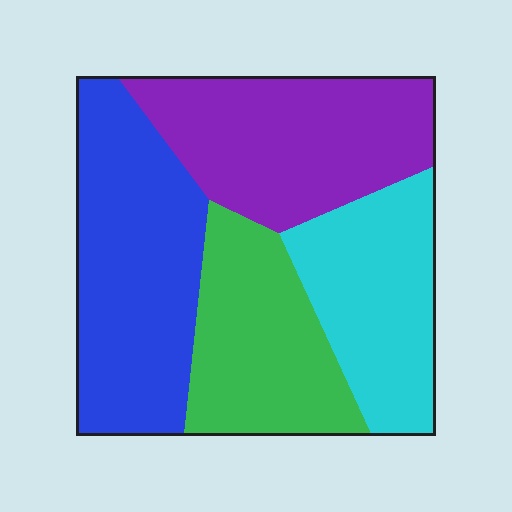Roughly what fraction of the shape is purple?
Purple takes up about one quarter (1/4) of the shape.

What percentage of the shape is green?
Green takes up less than a quarter of the shape.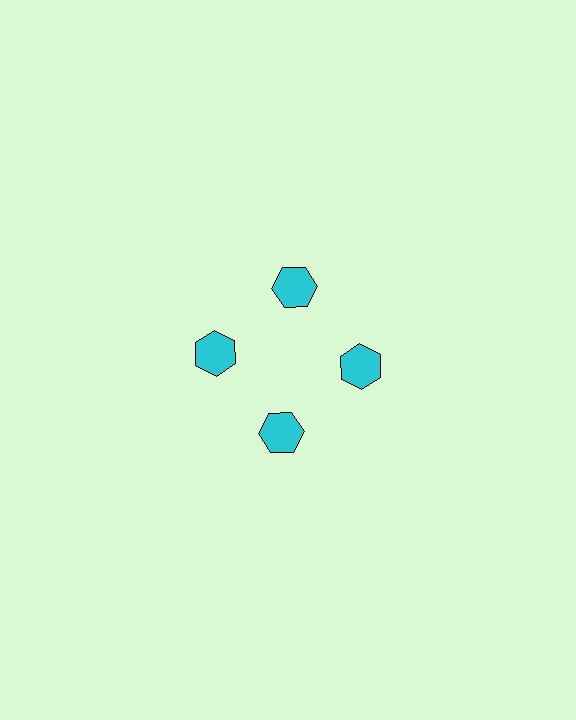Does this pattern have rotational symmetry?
Yes, this pattern has 4-fold rotational symmetry. It looks the same after rotating 90 degrees around the center.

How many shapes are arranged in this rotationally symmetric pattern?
There are 4 shapes, arranged in 4 groups of 1.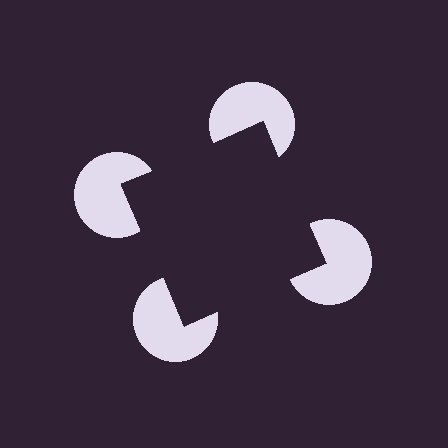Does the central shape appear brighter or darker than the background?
It typically appears slightly darker than the background, even though no actual brightness change is drawn.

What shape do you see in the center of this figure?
An illusory square — its edges are inferred from the aligned wedge cuts in the pac-man discs, not physically drawn.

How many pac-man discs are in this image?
There are 4 — one at each vertex of the illusory square.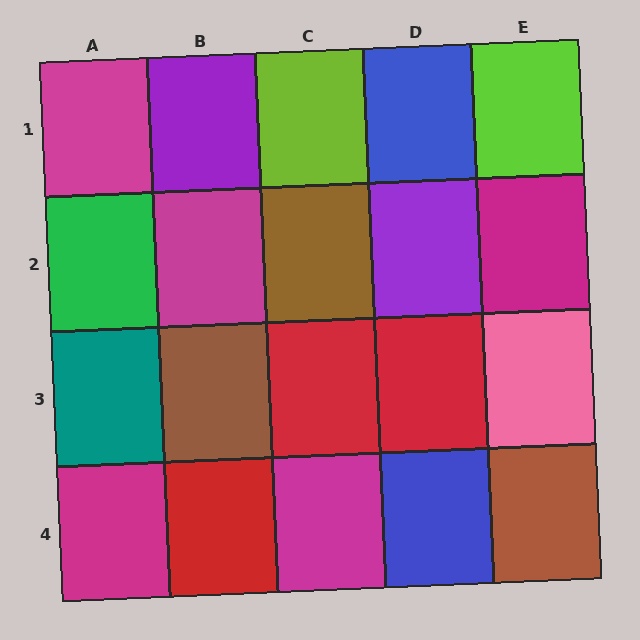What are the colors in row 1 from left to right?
Magenta, purple, lime, blue, lime.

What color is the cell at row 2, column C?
Brown.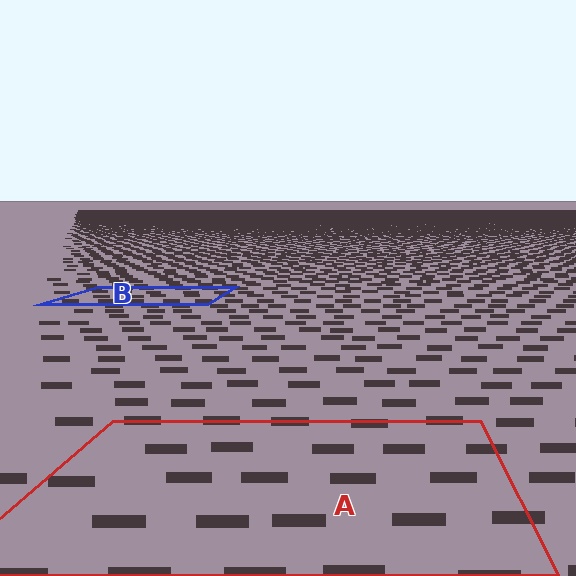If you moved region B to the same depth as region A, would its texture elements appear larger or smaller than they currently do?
They would appear larger. At a closer depth, the same texture elements are projected at a bigger on-screen size.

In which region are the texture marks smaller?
The texture marks are smaller in region B, because it is farther away.